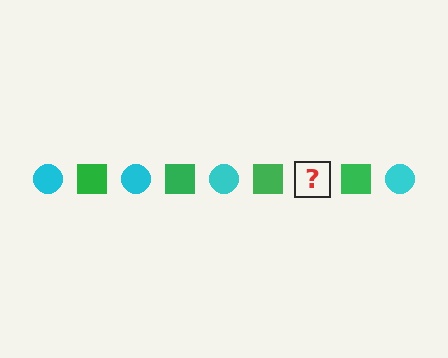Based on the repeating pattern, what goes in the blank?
The blank should be a cyan circle.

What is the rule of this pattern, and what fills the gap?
The rule is that the pattern alternates between cyan circle and green square. The gap should be filled with a cyan circle.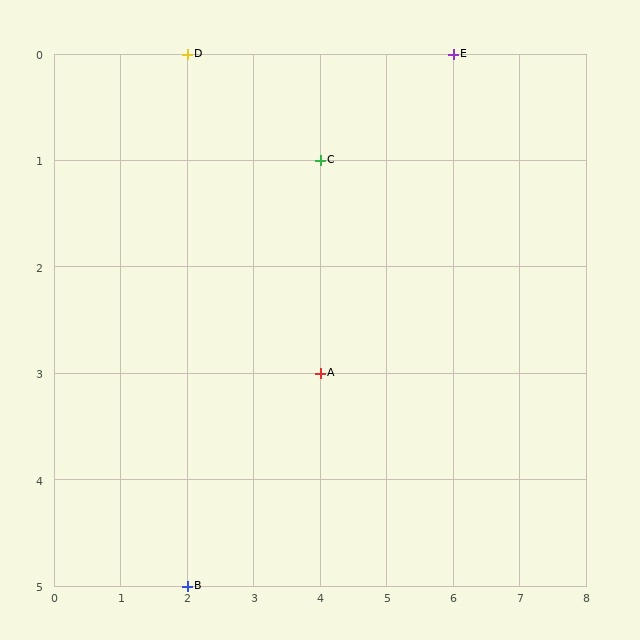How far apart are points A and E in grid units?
Points A and E are 2 columns and 3 rows apart (about 3.6 grid units diagonally).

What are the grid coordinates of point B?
Point B is at grid coordinates (2, 5).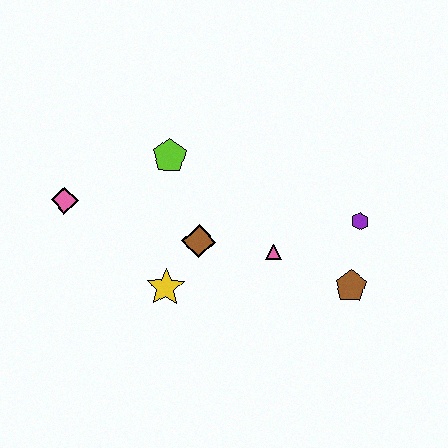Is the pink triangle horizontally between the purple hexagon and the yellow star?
Yes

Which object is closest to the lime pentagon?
The brown diamond is closest to the lime pentagon.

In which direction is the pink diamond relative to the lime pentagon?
The pink diamond is to the left of the lime pentagon.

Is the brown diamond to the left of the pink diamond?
No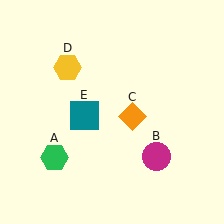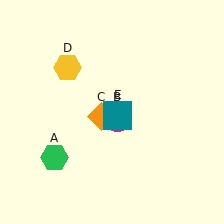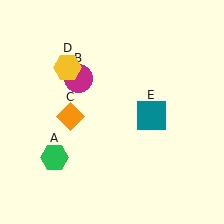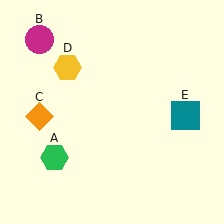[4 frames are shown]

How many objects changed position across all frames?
3 objects changed position: magenta circle (object B), orange diamond (object C), teal square (object E).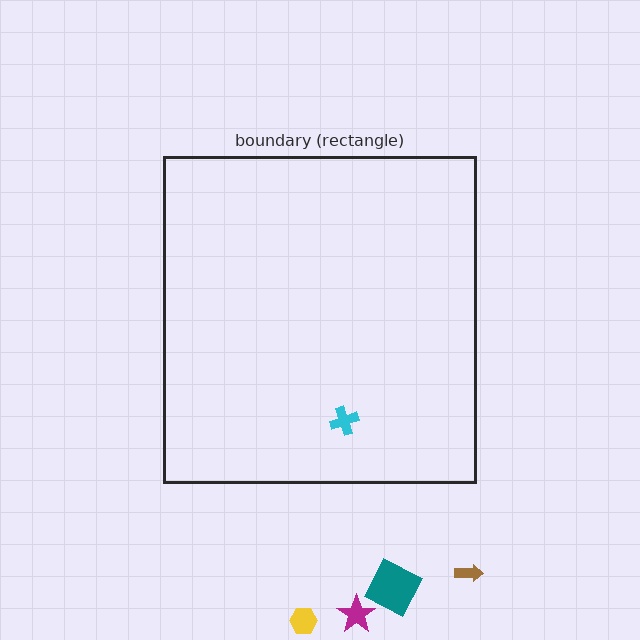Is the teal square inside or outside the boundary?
Outside.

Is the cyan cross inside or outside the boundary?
Inside.